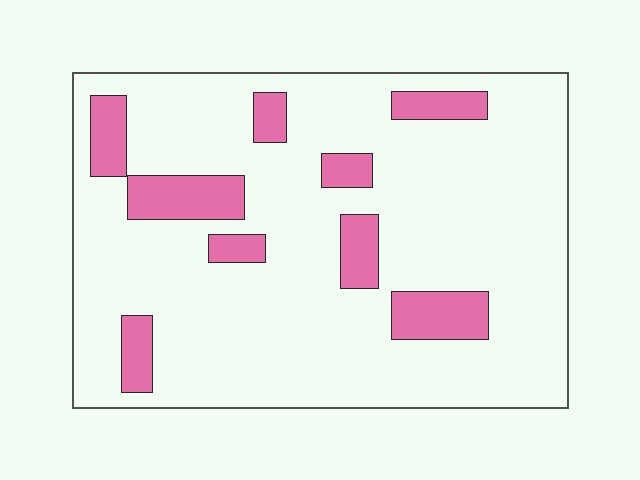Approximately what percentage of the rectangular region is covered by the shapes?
Approximately 15%.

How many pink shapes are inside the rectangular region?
9.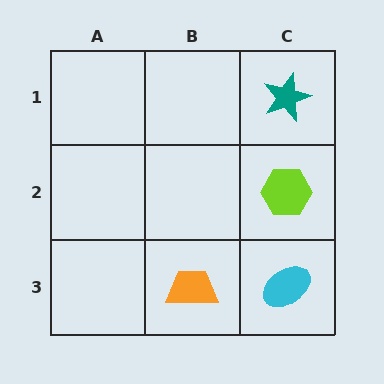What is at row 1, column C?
A teal star.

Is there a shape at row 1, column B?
No, that cell is empty.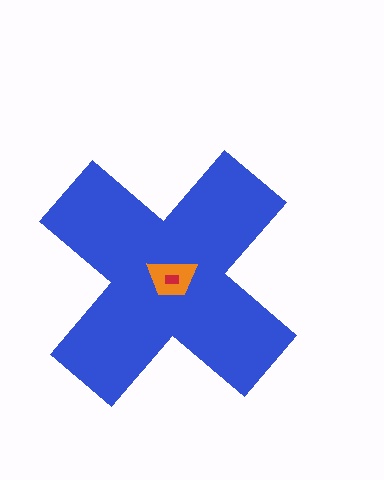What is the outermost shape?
The blue cross.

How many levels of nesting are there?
3.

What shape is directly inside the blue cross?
The orange trapezoid.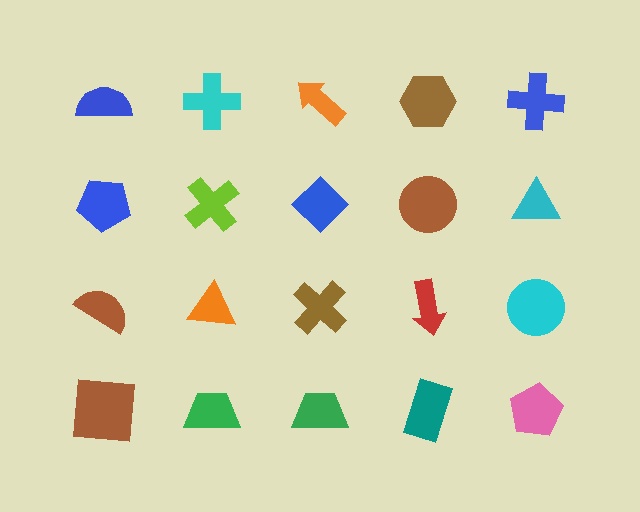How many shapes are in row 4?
5 shapes.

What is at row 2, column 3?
A blue diamond.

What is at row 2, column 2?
A lime cross.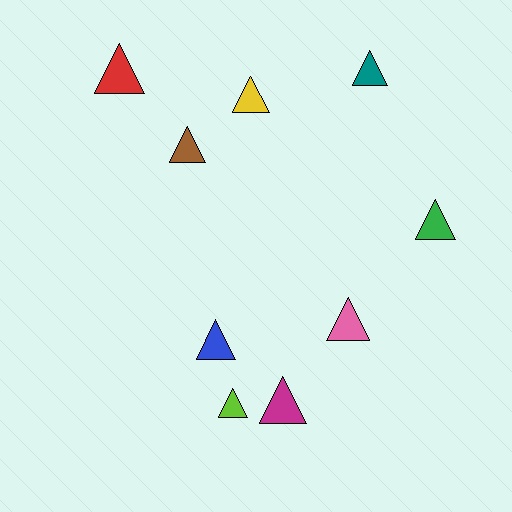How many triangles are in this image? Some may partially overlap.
There are 9 triangles.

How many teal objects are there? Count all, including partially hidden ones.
There is 1 teal object.